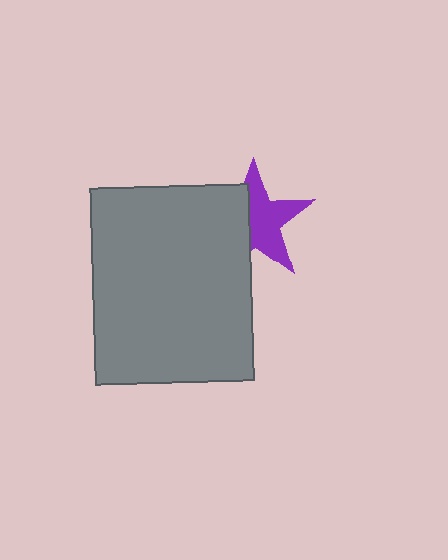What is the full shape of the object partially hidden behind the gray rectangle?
The partially hidden object is a purple star.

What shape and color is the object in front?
The object in front is a gray rectangle.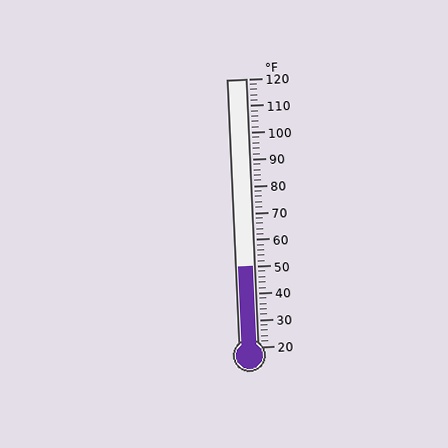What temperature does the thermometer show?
The thermometer shows approximately 50°F.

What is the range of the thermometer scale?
The thermometer scale ranges from 20°F to 120°F.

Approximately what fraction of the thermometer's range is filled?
The thermometer is filled to approximately 30% of its range.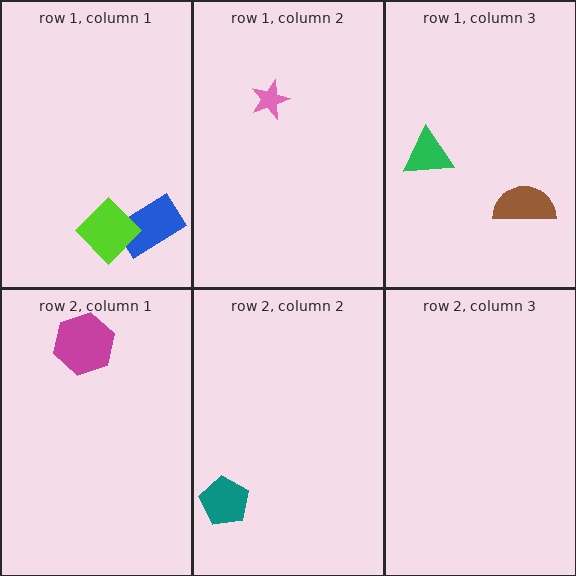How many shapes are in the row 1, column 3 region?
2.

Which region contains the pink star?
The row 1, column 2 region.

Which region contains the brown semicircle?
The row 1, column 3 region.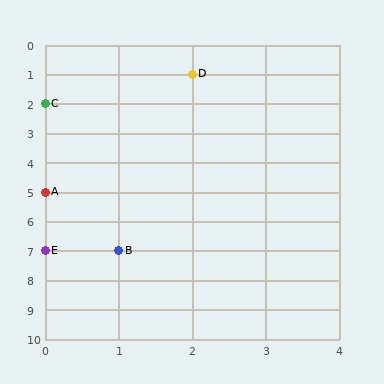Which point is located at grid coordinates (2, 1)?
Point D is at (2, 1).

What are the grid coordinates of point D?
Point D is at grid coordinates (2, 1).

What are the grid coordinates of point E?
Point E is at grid coordinates (0, 7).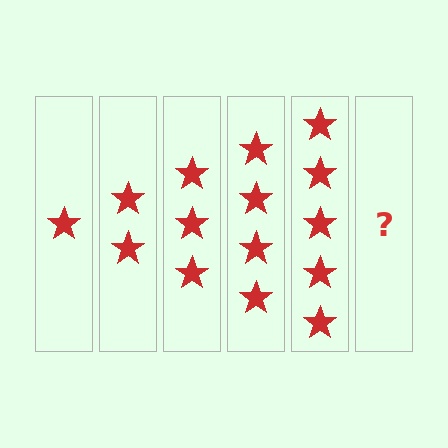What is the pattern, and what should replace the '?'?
The pattern is that each step adds one more star. The '?' should be 6 stars.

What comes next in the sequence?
The next element should be 6 stars.